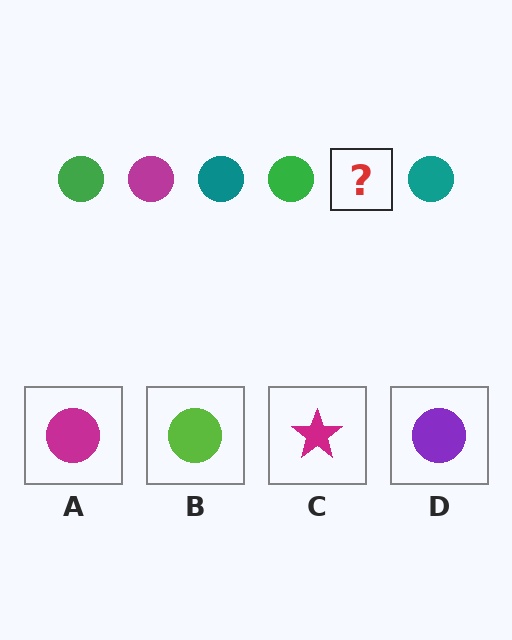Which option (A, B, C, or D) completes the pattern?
A.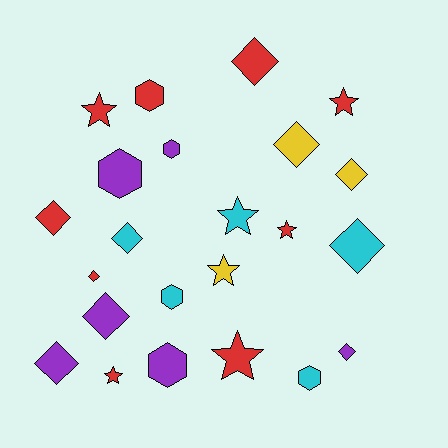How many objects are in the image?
There are 23 objects.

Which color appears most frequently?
Red, with 9 objects.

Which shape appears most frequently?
Diamond, with 10 objects.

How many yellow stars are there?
There is 1 yellow star.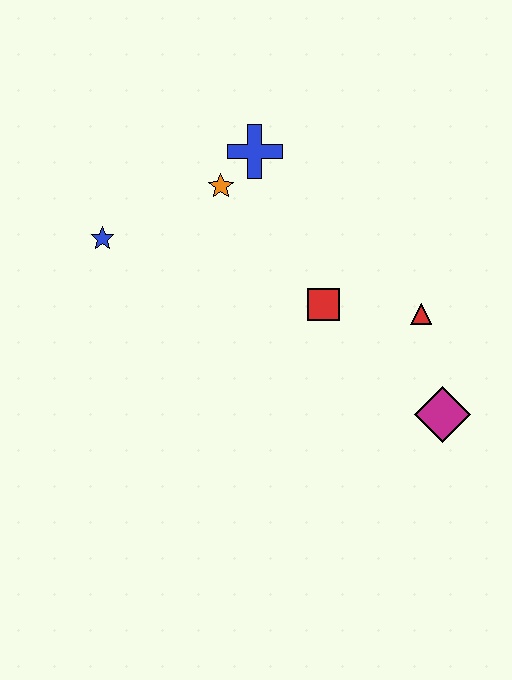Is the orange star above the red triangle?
Yes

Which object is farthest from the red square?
The blue star is farthest from the red square.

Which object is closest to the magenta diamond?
The red triangle is closest to the magenta diamond.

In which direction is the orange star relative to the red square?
The orange star is above the red square.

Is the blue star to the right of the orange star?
No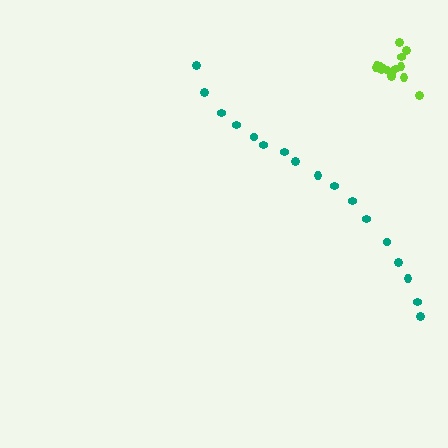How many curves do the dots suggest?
There are 2 distinct paths.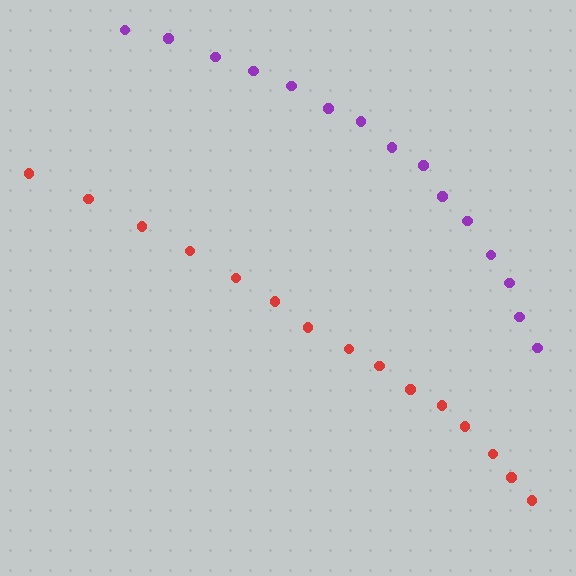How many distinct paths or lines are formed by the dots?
There are 2 distinct paths.